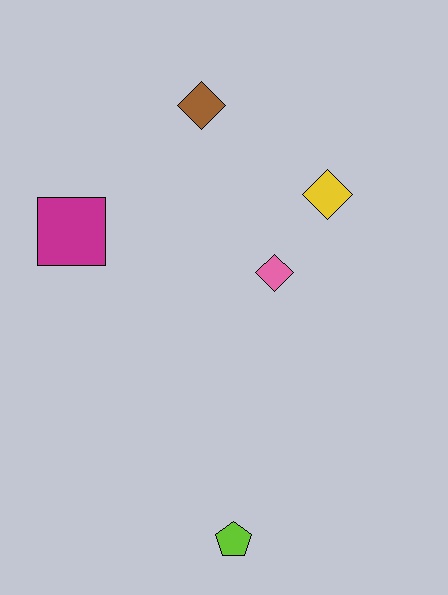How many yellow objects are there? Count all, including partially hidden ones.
There is 1 yellow object.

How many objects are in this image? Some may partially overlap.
There are 5 objects.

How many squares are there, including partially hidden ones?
There is 1 square.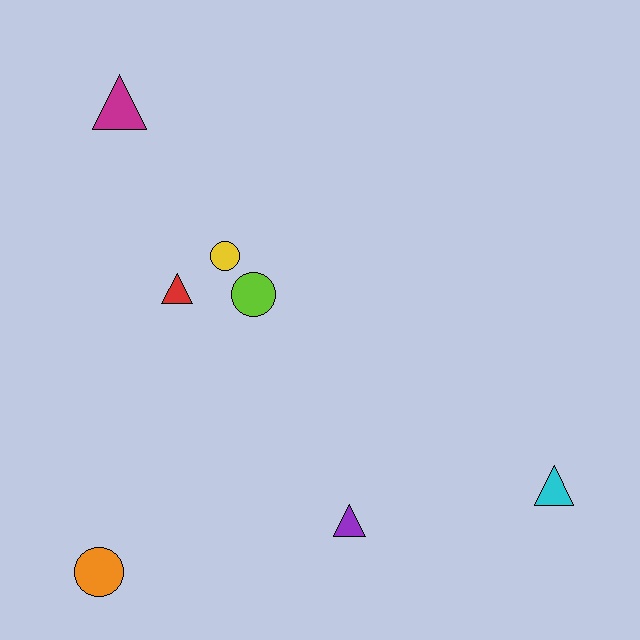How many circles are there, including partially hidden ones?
There are 3 circles.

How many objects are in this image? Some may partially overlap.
There are 7 objects.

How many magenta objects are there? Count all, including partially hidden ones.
There is 1 magenta object.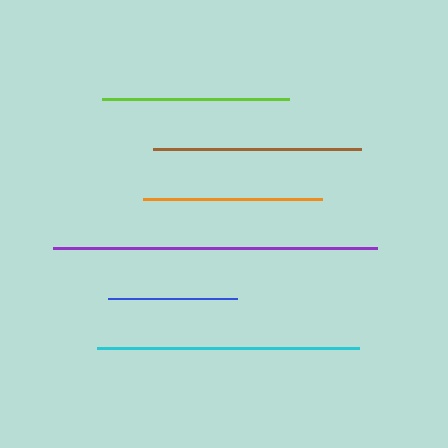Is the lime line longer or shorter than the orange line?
The lime line is longer than the orange line.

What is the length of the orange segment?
The orange segment is approximately 179 pixels long.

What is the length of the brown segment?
The brown segment is approximately 208 pixels long.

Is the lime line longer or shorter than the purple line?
The purple line is longer than the lime line.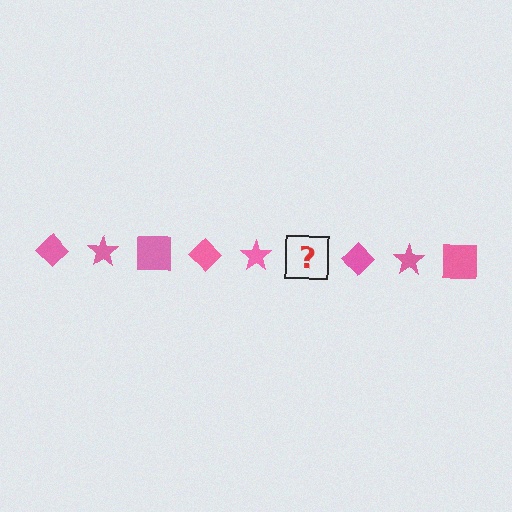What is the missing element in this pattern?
The missing element is a pink square.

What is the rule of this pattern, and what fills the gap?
The rule is that the pattern cycles through diamond, star, square shapes in pink. The gap should be filled with a pink square.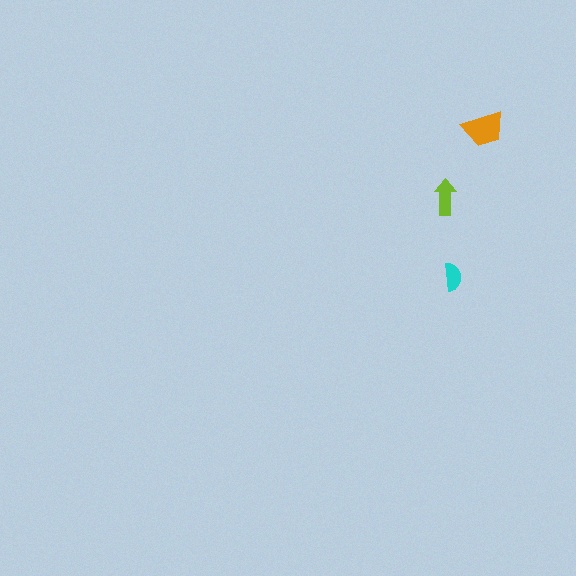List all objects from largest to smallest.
The orange trapezoid, the lime arrow, the cyan semicircle.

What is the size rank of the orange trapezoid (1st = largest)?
1st.